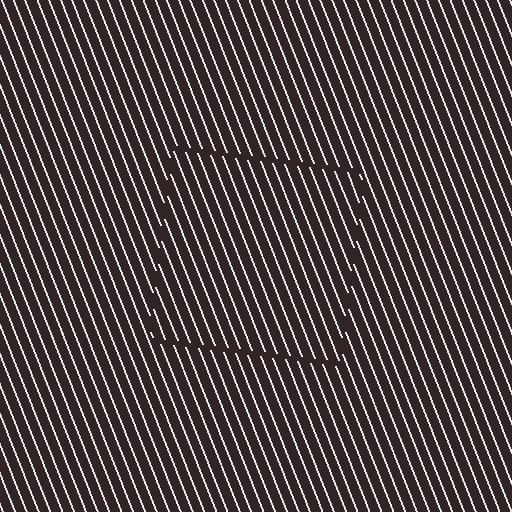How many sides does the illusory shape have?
4 sides — the line-ends trace a square.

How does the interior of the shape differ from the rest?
The interior of the shape contains the same grating, shifted by half a period — the contour is defined by the phase discontinuity where line-ends from the inner and outer gratings abut.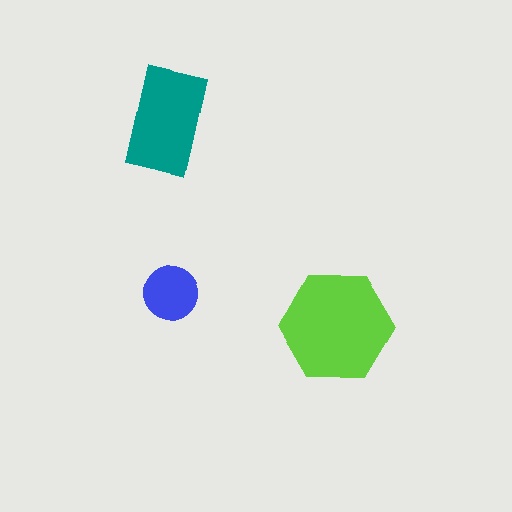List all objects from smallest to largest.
The blue circle, the teal rectangle, the lime hexagon.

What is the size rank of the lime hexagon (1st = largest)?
1st.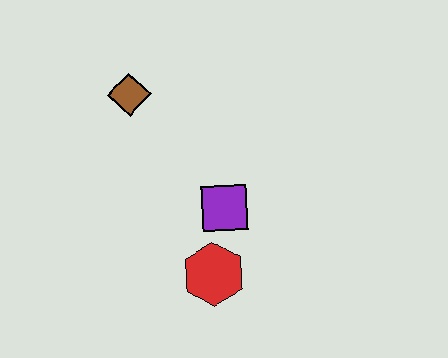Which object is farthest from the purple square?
The brown diamond is farthest from the purple square.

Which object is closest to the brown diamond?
The purple square is closest to the brown diamond.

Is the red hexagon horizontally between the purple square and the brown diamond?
Yes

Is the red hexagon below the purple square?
Yes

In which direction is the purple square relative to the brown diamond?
The purple square is below the brown diamond.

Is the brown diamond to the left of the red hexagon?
Yes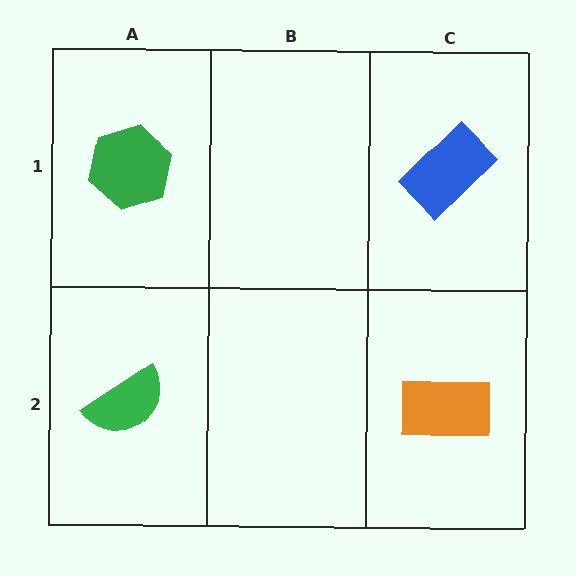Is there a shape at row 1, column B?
No, that cell is empty.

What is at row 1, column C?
A blue rectangle.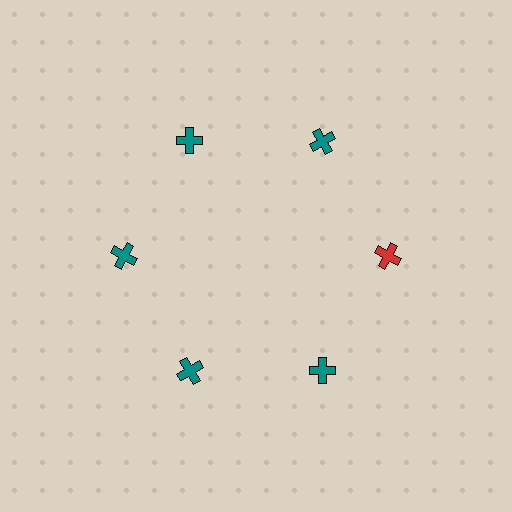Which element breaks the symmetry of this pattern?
The red cross at roughly the 3 o'clock position breaks the symmetry. All other shapes are teal crosses.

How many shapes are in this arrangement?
There are 6 shapes arranged in a ring pattern.